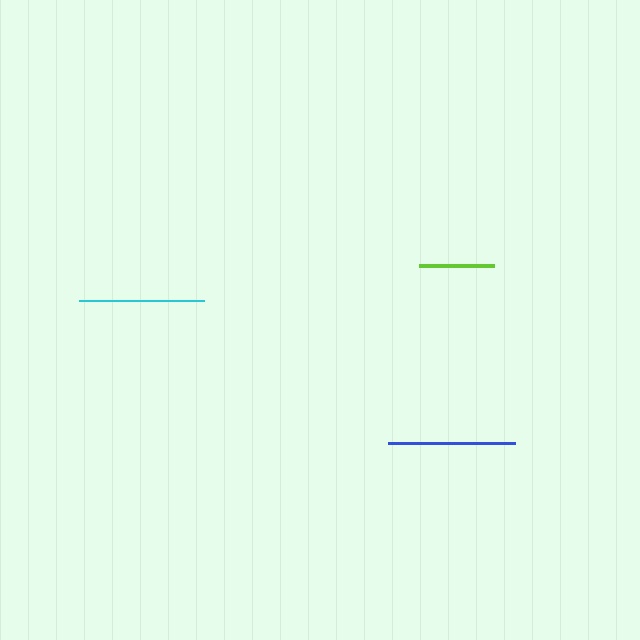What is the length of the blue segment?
The blue segment is approximately 126 pixels long.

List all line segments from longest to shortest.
From longest to shortest: blue, cyan, lime.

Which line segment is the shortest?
The lime line is the shortest at approximately 75 pixels.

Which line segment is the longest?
The blue line is the longest at approximately 126 pixels.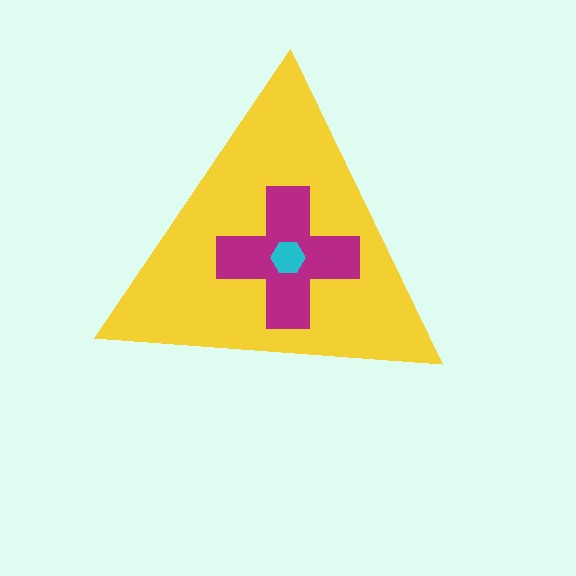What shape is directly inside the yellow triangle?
The magenta cross.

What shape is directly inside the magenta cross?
The cyan hexagon.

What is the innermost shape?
The cyan hexagon.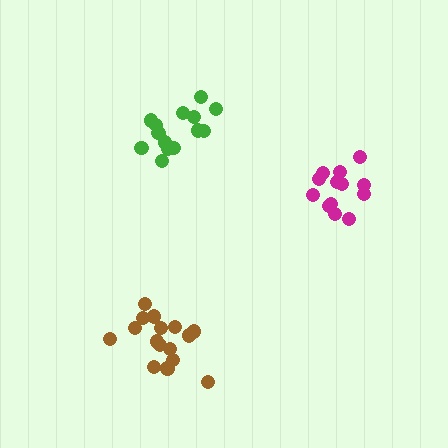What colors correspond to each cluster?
The clusters are colored: magenta, green, brown.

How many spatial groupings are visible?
There are 3 spatial groupings.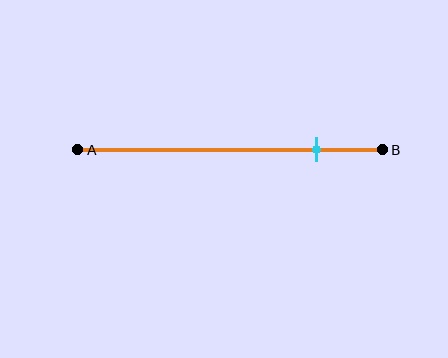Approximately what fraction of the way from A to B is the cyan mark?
The cyan mark is approximately 80% of the way from A to B.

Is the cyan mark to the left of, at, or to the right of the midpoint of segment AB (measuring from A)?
The cyan mark is to the right of the midpoint of segment AB.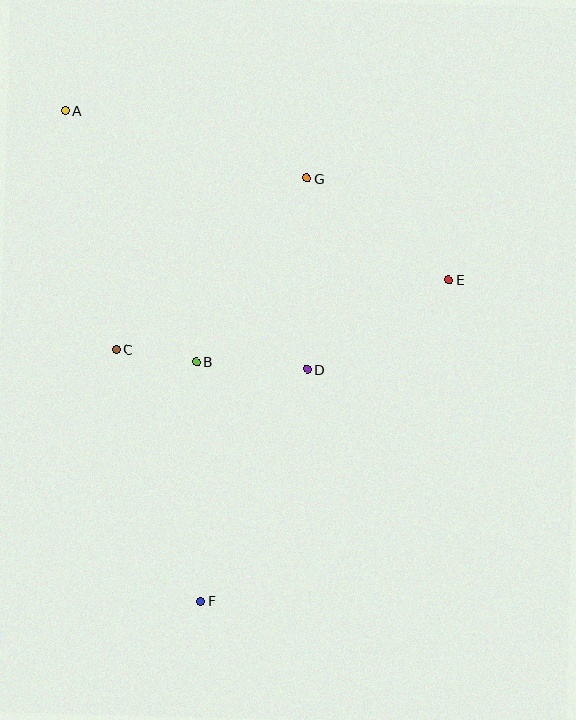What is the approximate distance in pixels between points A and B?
The distance between A and B is approximately 284 pixels.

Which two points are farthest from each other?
Points A and F are farthest from each other.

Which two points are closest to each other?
Points B and C are closest to each other.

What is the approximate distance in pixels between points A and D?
The distance between A and D is approximately 354 pixels.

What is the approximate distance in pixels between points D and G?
The distance between D and G is approximately 191 pixels.